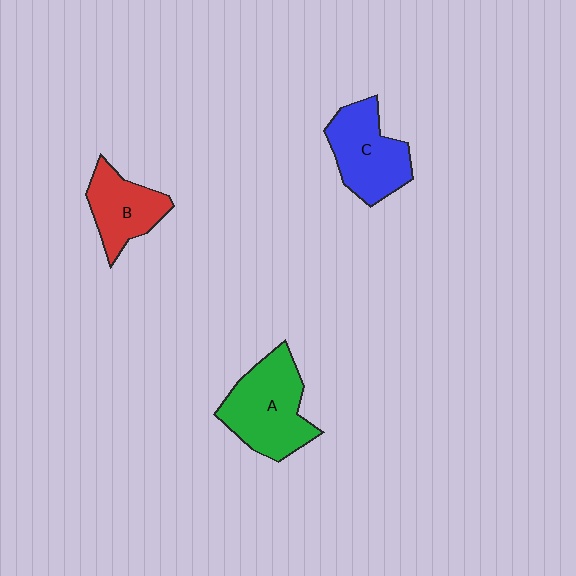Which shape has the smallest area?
Shape B (red).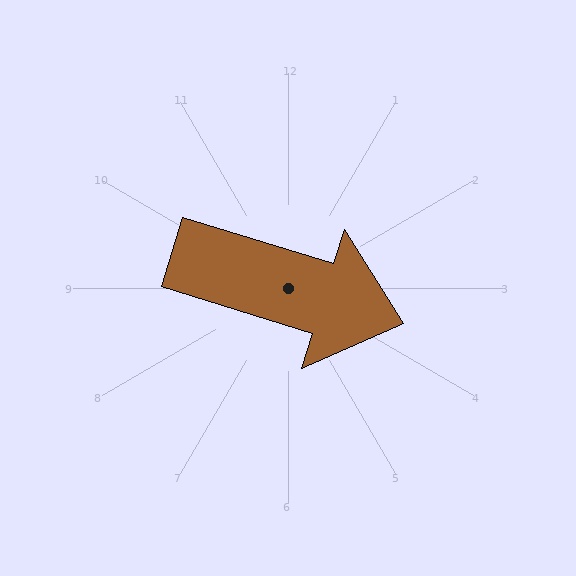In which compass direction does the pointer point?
East.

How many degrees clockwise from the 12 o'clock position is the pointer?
Approximately 107 degrees.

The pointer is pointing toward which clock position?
Roughly 4 o'clock.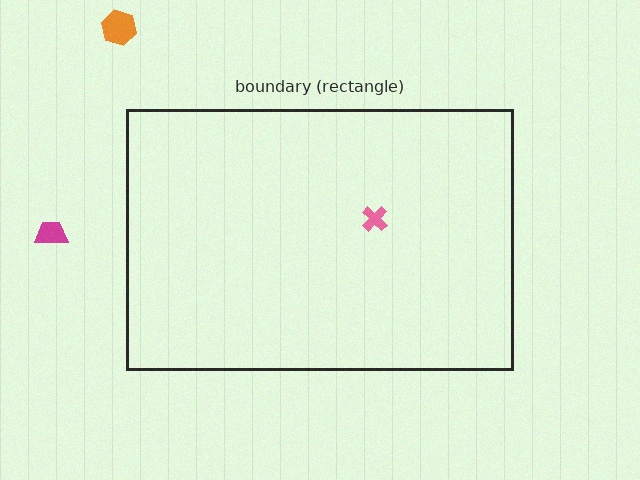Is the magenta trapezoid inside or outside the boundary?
Outside.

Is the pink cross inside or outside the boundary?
Inside.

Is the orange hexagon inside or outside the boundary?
Outside.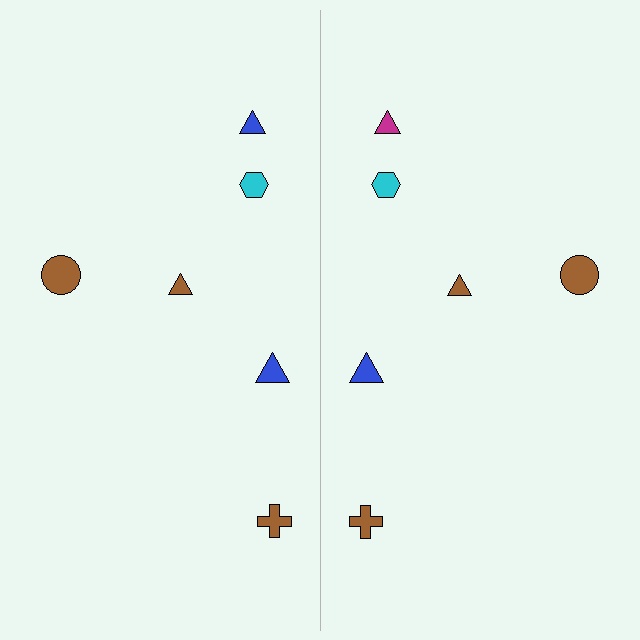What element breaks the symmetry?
The magenta triangle on the right side breaks the symmetry — its mirror counterpart is blue.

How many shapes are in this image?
There are 12 shapes in this image.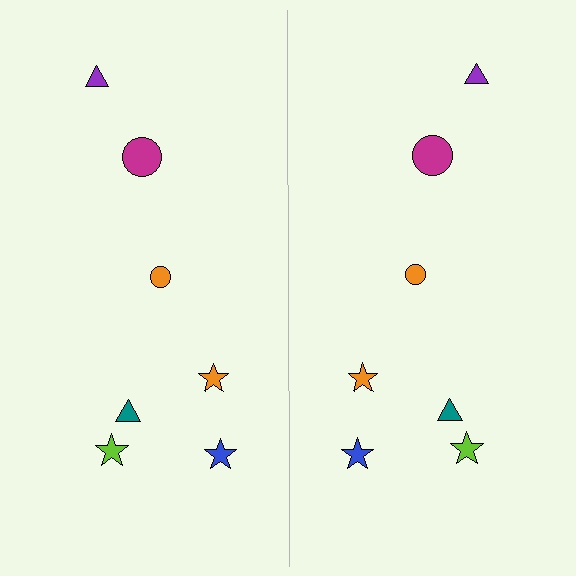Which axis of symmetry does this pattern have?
The pattern has a vertical axis of symmetry running through the center of the image.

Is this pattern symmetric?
Yes, this pattern has bilateral (reflection) symmetry.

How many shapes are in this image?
There are 14 shapes in this image.